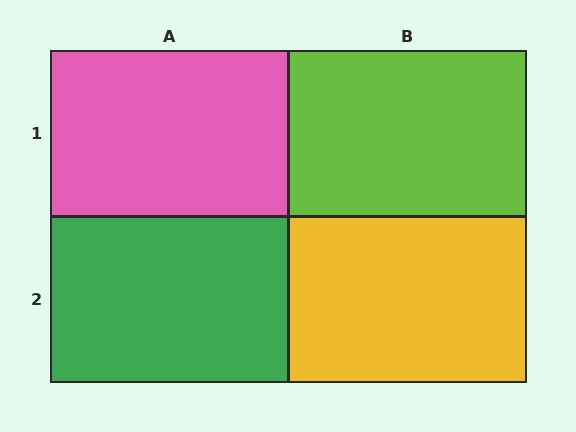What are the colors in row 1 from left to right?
Pink, lime.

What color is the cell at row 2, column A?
Green.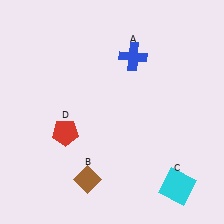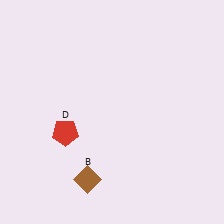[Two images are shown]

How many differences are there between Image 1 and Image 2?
There are 2 differences between the two images.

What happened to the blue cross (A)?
The blue cross (A) was removed in Image 2. It was in the top-right area of Image 1.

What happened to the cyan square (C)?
The cyan square (C) was removed in Image 2. It was in the bottom-right area of Image 1.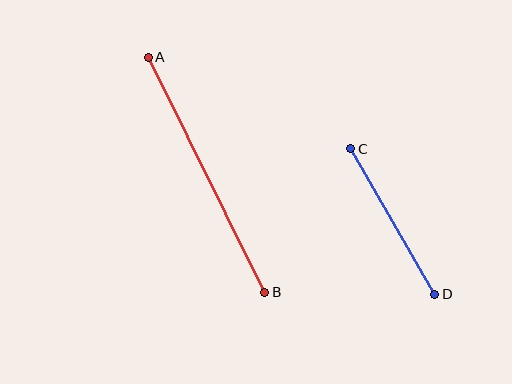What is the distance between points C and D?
The distance is approximately 168 pixels.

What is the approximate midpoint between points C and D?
The midpoint is at approximately (393, 221) pixels.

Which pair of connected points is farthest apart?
Points A and B are farthest apart.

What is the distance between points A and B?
The distance is approximately 262 pixels.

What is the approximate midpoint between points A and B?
The midpoint is at approximately (206, 175) pixels.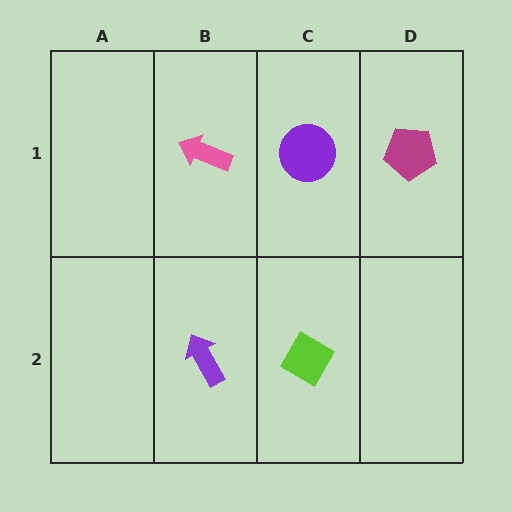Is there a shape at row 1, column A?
No, that cell is empty.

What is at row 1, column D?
A magenta pentagon.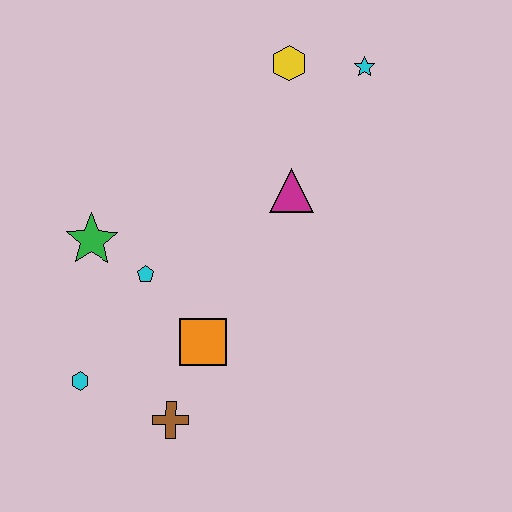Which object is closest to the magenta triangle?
The yellow hexagon is closest to the magenta triangle.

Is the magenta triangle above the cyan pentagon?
Yes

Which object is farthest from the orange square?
The cyan star is farthest from the orange square.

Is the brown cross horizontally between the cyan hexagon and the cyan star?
Yes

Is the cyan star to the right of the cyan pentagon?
Yes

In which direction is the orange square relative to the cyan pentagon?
The orange square is below the cyan pentagon.